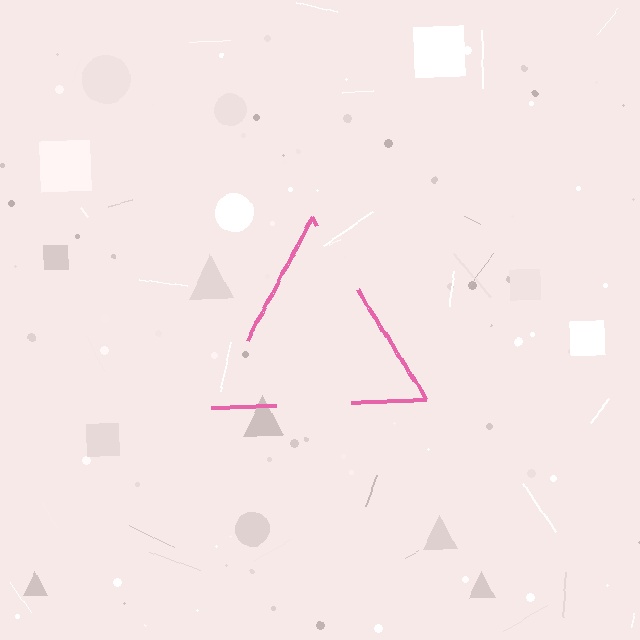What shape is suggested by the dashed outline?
The dashed outline suggests a triangle.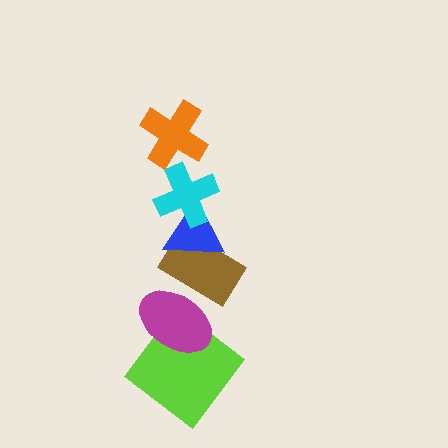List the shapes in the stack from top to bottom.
From top to bottom: the orange cross, the cyan cross, the blue triangle, the brown rectangle, the magenta ellipse, the lime diamond.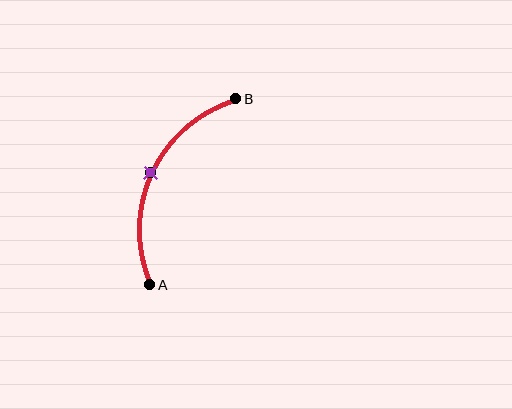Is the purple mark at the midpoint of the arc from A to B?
Yes. The purple mark lies on the arc at equal arc-length from both A and B — it is the arc midpoint.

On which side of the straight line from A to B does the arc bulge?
The arc bulges to the left of the straight line connecting A and B.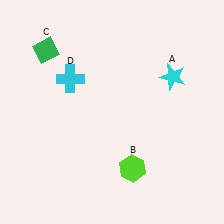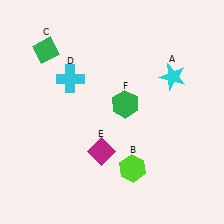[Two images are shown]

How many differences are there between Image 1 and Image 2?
There are 2 differences between the two images.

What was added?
A magenta diamond (E), a green hexagon (F) were added in Image 2.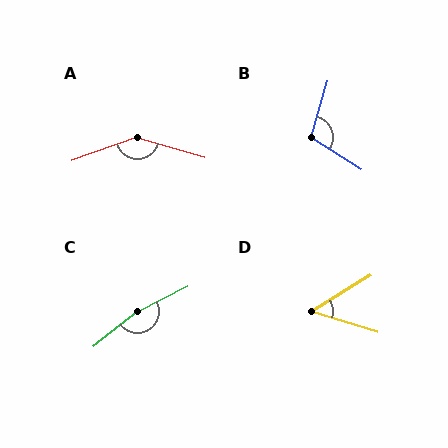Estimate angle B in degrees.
Approximately 106 degrees.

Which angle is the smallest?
D, at approximately 48 degrees.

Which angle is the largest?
C, at approximately 168 degrees.